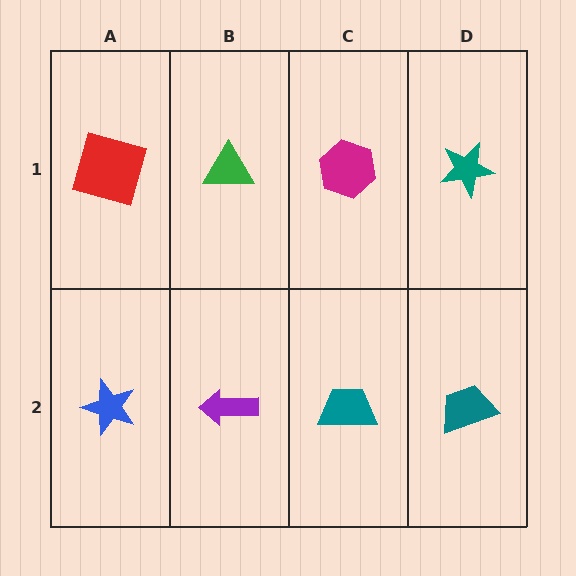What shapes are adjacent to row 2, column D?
A teal star (row 1, column D), a teal trapezoid (row 2, column C).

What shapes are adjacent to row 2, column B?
A green triangle (row 1, column B), a blue star (row 2, column A), a teal trapezoid (row 2, column C).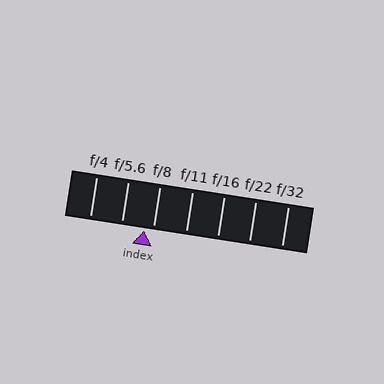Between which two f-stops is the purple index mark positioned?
The index mark is between f/5.6 and f/8.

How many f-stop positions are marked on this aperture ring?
There are 7 f-stop positions marked.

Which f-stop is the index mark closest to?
The index mark is closest to f/8.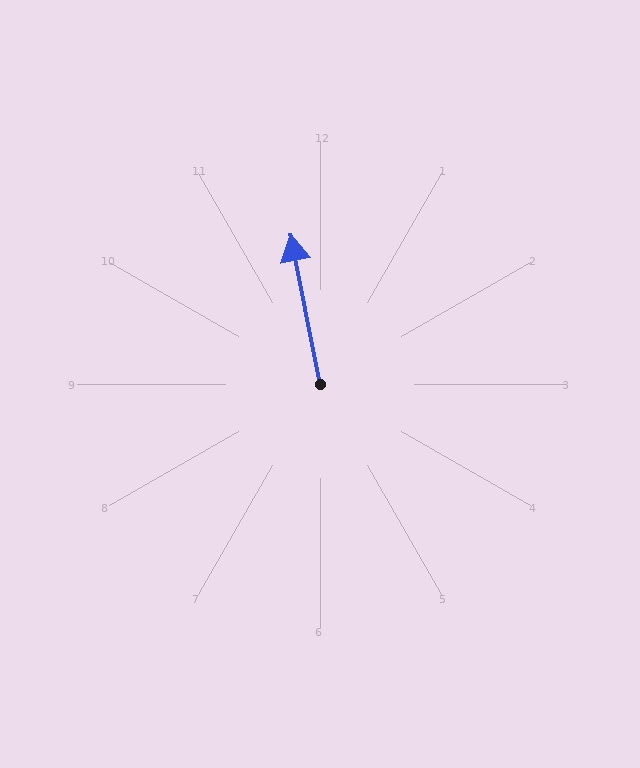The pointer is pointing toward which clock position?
Roughly 12 o'clock.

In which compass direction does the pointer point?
North.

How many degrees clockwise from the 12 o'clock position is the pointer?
Approximately 349 degrees.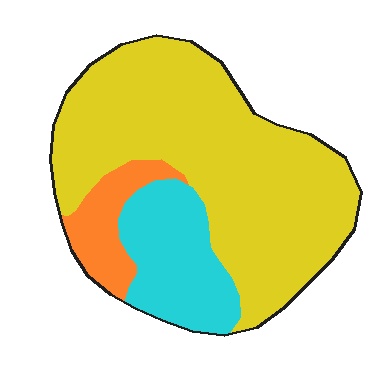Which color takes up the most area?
Yellow, at roughly 70%.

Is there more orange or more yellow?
Yellow.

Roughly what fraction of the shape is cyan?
Cyan takes up about one fifth (1/5) of the shape.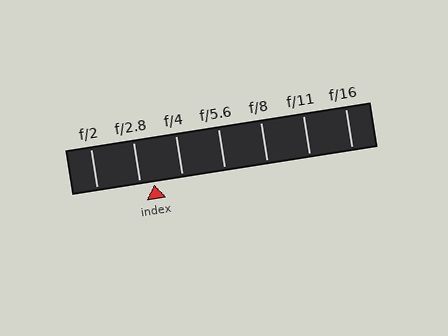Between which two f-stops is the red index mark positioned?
The index mark is between f/2.8 and f/4.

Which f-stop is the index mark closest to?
The index mark is closest to f/2.8.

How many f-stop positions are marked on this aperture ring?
There are 7 f-stop positions marked.